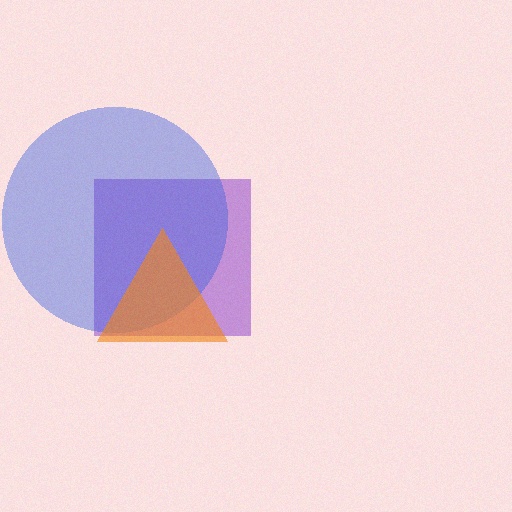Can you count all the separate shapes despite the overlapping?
Yes, there are 3 separate shapes.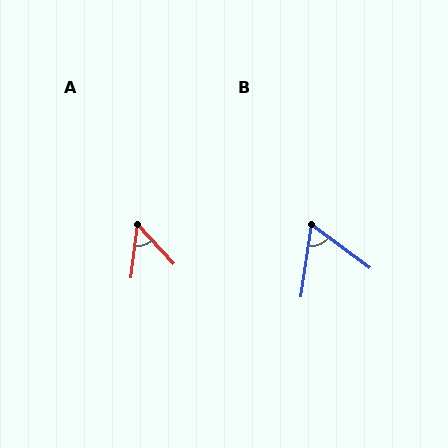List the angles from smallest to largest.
A (49°), B (62°).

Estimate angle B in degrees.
Approximately 62 degrees.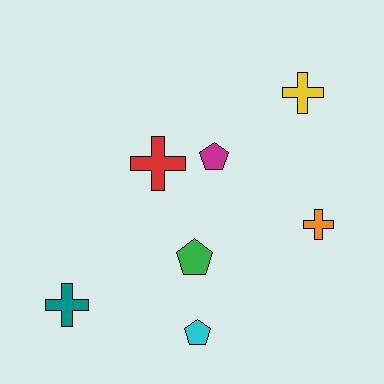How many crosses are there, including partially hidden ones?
There are 4 crosses.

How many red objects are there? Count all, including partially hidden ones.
There is 1 red object.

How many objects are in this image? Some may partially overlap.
There are 7 objects.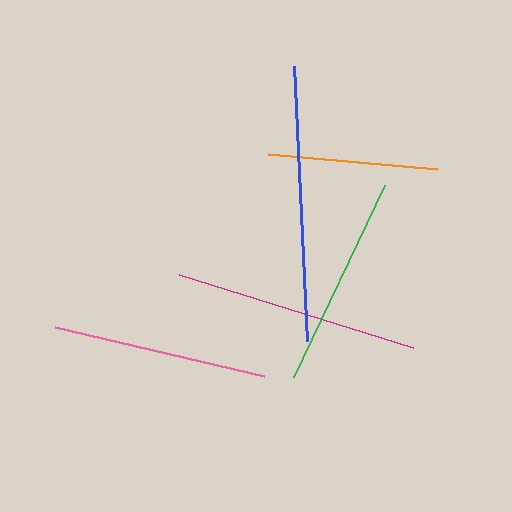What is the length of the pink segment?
The pink segment is approximately 215 pixels long.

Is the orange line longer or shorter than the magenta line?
The magenta line is longer than the orange line.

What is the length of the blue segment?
The blue segment is approximately 276 pixels long.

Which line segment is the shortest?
The orange line is the shortest at approximately 169 pixels.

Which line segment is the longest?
The blue line is the longest at approximately 276 pixels.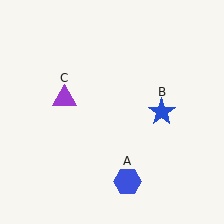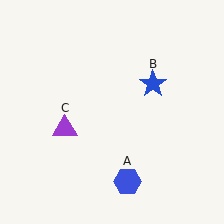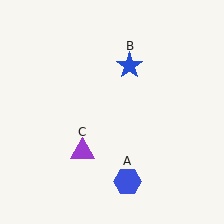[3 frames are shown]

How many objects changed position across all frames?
2 objects changed position: blue star (object B), purple triangle (object C).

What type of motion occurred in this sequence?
The blue star (object B), purple triangle (object C) rotated counterclockwise around the center of the scene.